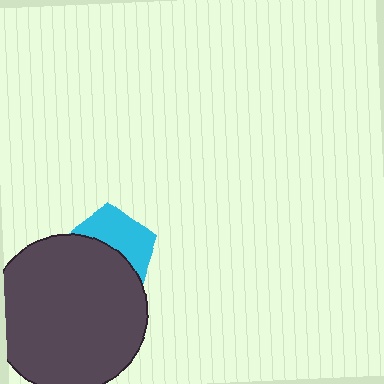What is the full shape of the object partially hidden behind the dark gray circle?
The partially hidden object is a cyan pentagon.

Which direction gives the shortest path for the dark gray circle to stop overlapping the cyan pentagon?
Moving down gives the shortest separation.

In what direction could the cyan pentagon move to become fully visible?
The cyan pentagon could move up. That would shift it out from behind the dark gray circle entirely.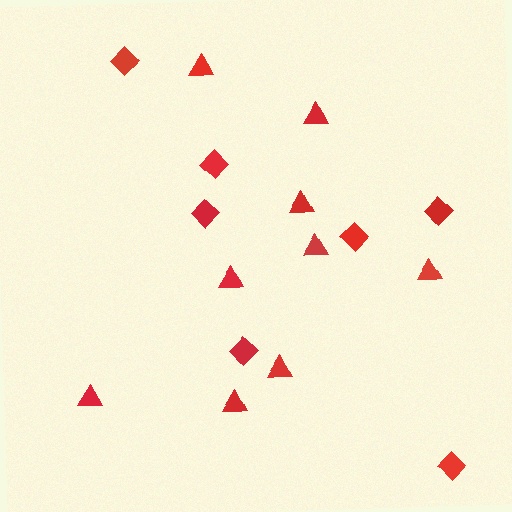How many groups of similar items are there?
There are 2 groups: one group of diamonds (7) and one group of triangles (9).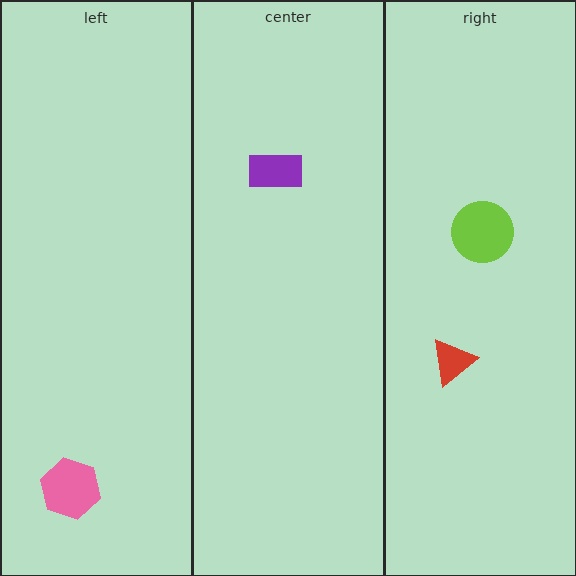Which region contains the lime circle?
The right region.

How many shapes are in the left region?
1.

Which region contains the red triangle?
The right region.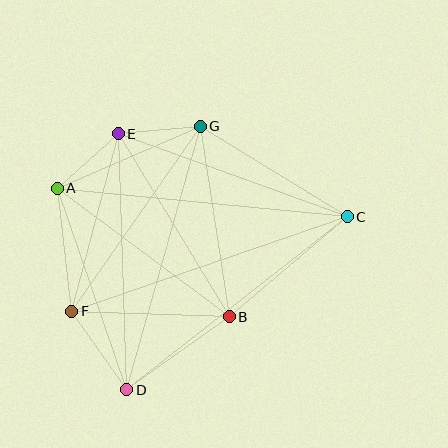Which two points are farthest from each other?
Points A and C are farthest from each other.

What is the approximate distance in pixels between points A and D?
The distance between A and D is approximately 213 pixels.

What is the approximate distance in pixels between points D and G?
The distance between D and G is approximately 274 pixels.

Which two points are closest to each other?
Points A and E are closest to each other.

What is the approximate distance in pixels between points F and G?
The distance between F and G is approximately 225 pixels.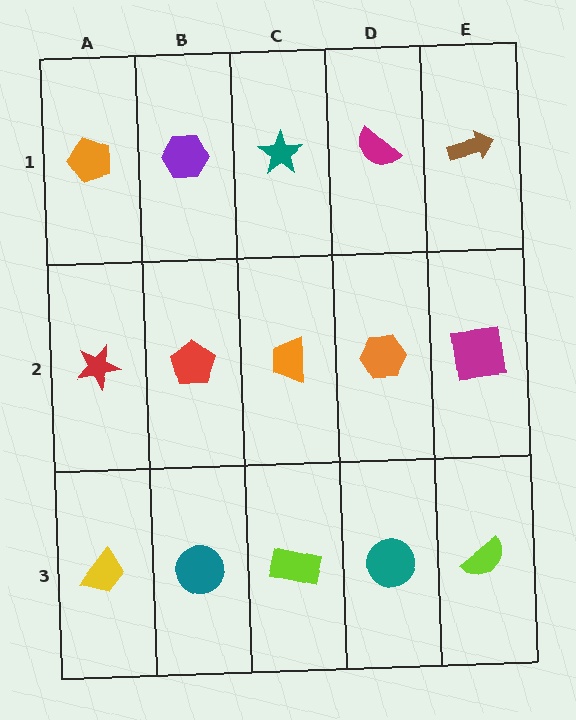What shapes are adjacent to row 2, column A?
An orange pentagon (row 1, column A), a yellow trapezoid (row 3, column A), a red pentagon (row 2, column B).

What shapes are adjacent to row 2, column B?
A purple hexagon (row 1, column B), a teal circle (row 3, column B), a red star (row 2, column A), an orange trapezoid (row 2, column C).